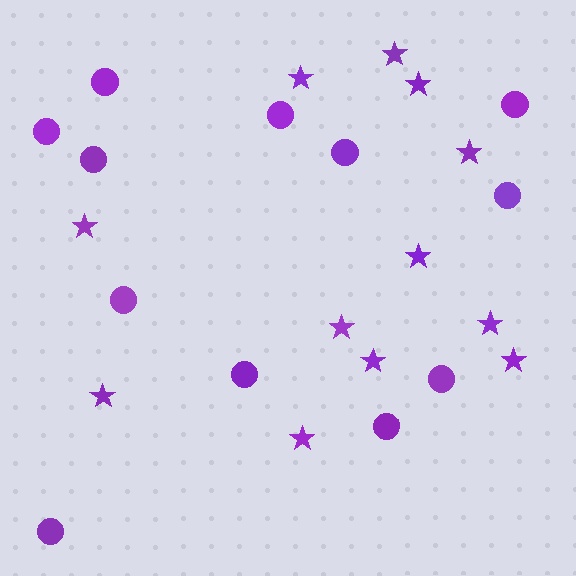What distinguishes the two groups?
There are 2 groups: one group of circles (12) and one group of stars (12).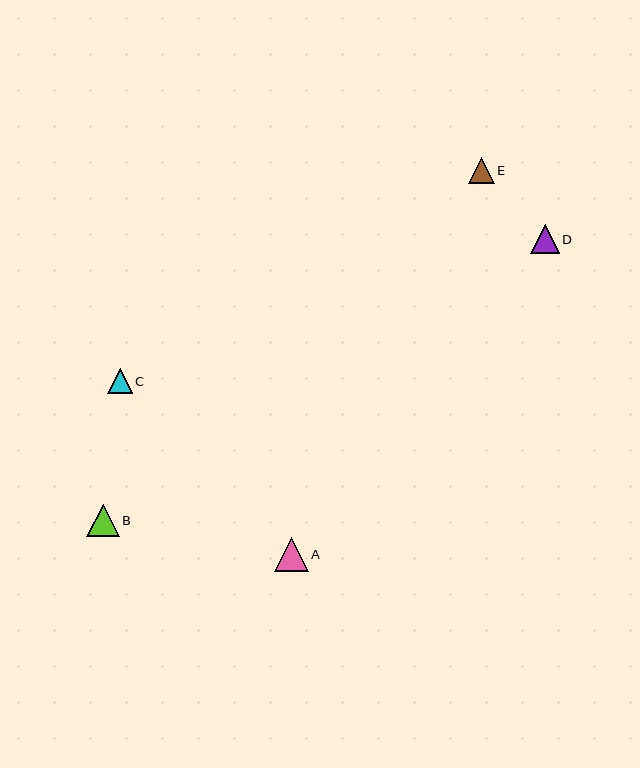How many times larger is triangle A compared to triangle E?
Triangle A is approximately 1.3 times the size of triangle E.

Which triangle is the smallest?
Triangle C is the smallest with a size of approximately 25 pixels.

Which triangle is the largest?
Triangle A is the largest with a size of approximately 34 pixels.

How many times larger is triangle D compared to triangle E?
Triangle D is approximately 1.1 times the size of triangle E.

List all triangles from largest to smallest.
From largest to smallest: A, B, D, E, C.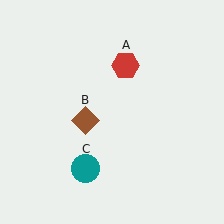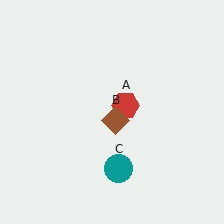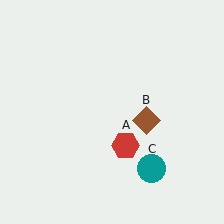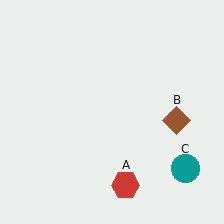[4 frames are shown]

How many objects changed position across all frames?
3 objects changed position: red hexagon (object A), brown diamond (object B), teal circle (object C).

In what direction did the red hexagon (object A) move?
The red hexagon (object A) moved down.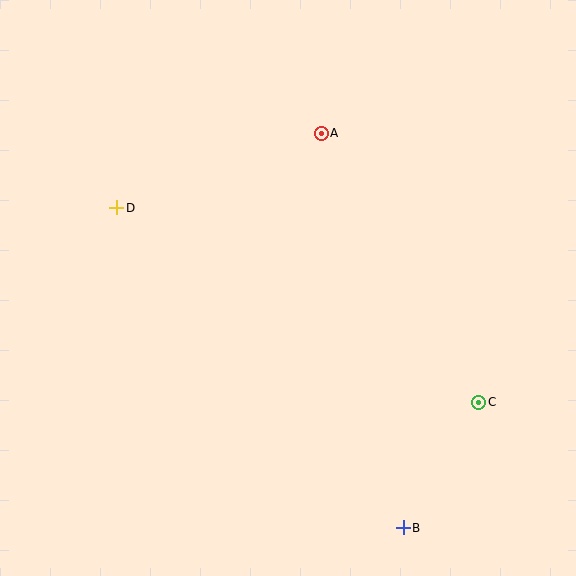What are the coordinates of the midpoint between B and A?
The midpoint between B and A is at (362, 330).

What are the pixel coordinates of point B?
Point B is at (403, 528).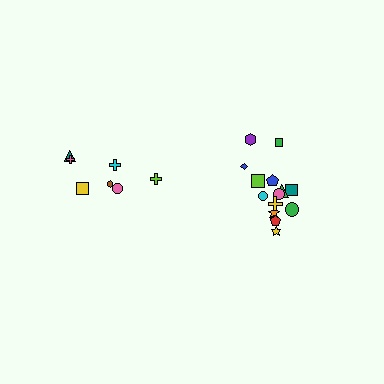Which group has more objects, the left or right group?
The right group.